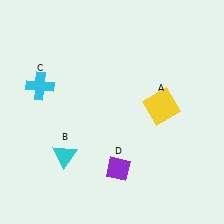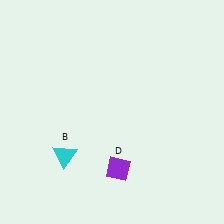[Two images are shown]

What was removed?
The yellow square (A), the cyan cross (C) were removed in Image 2.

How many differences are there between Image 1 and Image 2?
There are 2 differences between the two images.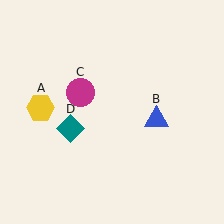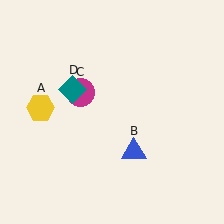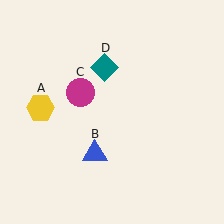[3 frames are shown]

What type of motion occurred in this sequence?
The blue triangle (object B), teal diamond (object D) rotated clockwise around the center of the scene.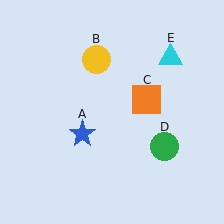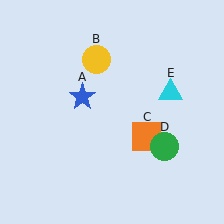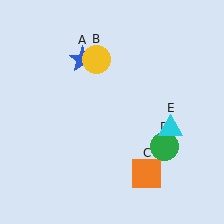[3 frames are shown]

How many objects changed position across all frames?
3 objects changed position: blue star (object A), orange square (object C), cyan triangle (object E).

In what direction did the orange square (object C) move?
The orange square (object C) moved down.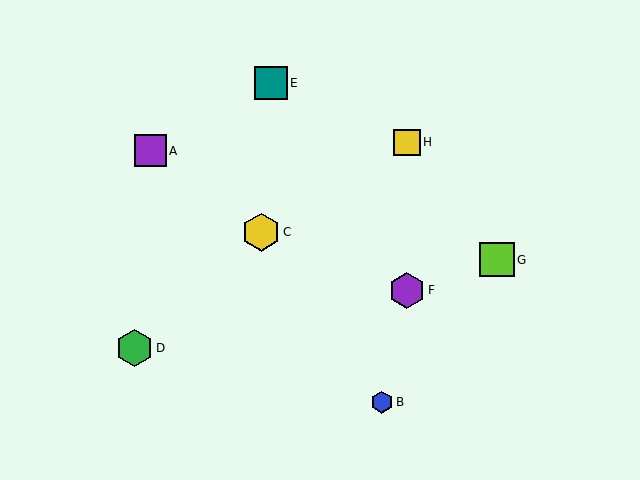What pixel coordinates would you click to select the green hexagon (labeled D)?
Click at (134, 348) to select the green hexagon D.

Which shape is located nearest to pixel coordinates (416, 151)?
The yellow square (labeled H) at (407, 142) is nearest to that location.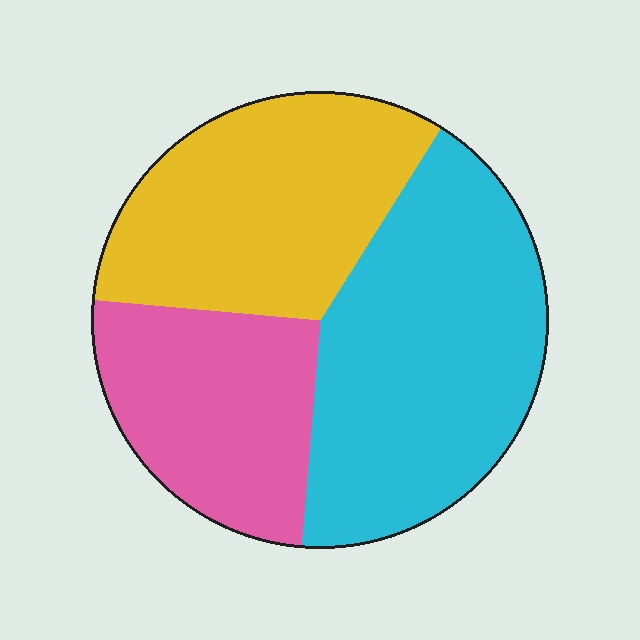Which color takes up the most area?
Cyan, at roughly 40%.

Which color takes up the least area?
Pink, at roughly 25%.